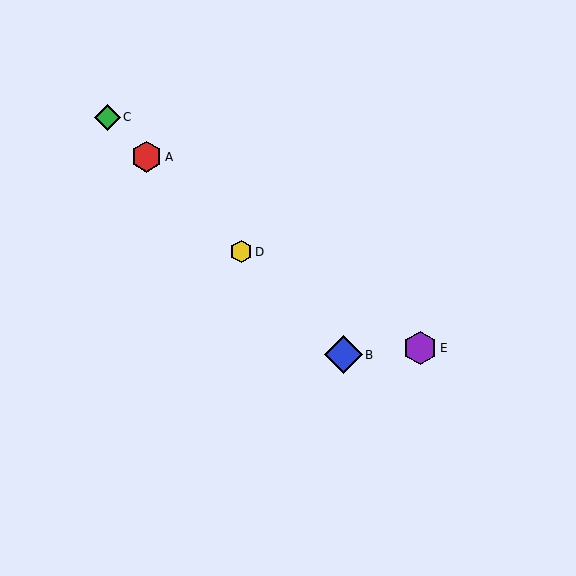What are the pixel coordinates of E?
Object E is at (420, 348).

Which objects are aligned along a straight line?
Objects A, B, C, D are aligned along a straight line.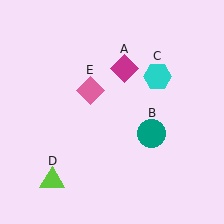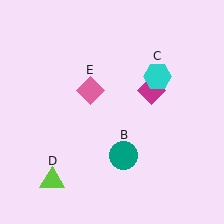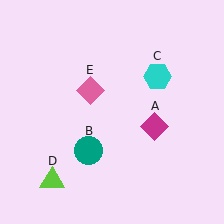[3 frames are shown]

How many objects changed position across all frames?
2 objects changed position: magenta diamond (object A), teal circle (object B).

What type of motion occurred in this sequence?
The magenta diamond (object A), teal circle (object B) rotated clockwise around the center of the scene.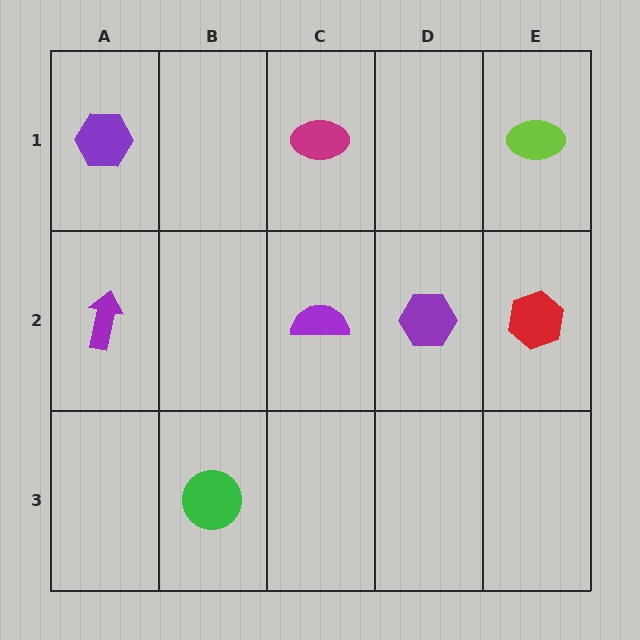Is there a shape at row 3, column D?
No, that cell is empty.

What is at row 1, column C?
A magenta ellipse.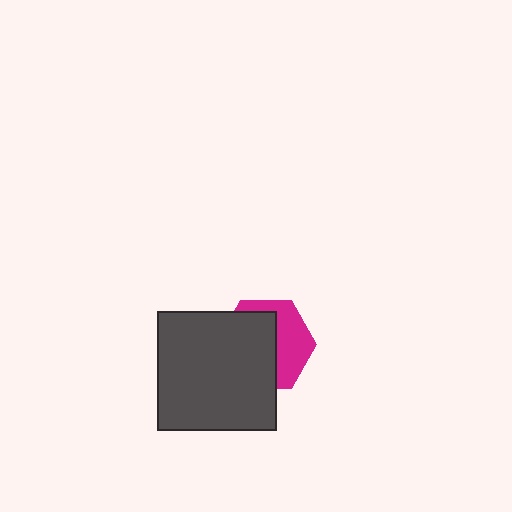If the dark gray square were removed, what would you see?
You would see the complete magenta hexagon.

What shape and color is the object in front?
The object in front is a dark gray square.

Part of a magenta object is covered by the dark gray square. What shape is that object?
It is a hexagon.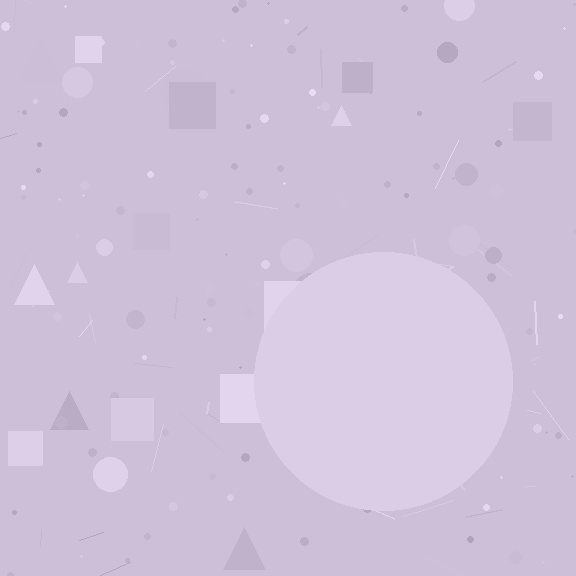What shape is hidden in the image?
A circle is hidden in the image.